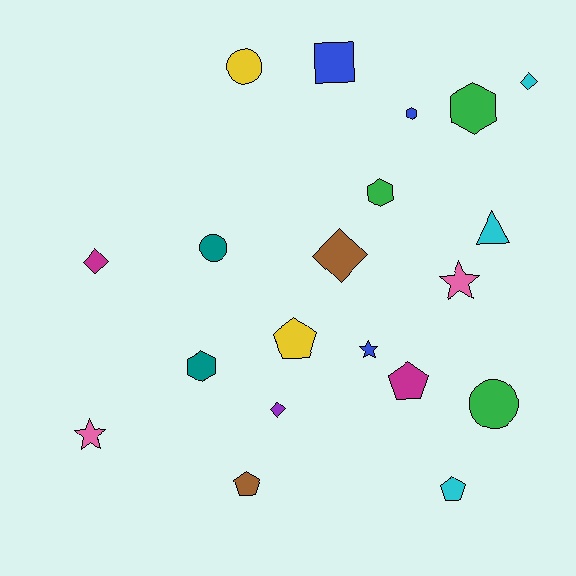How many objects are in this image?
There are 20 objects.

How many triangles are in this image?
There is 1 triangle.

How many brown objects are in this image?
There are 2 brown objects.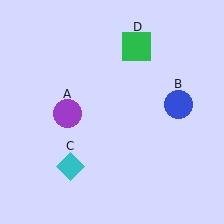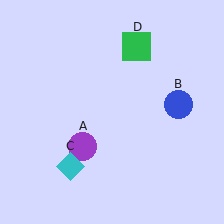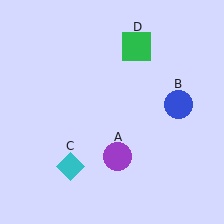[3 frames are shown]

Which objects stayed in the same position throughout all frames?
Blue circle (object B) and cyan diamond (object C) and green square (object D) remained stationary.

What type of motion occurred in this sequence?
The purple circle (object A) rotated counterclockwise around the center of the scene.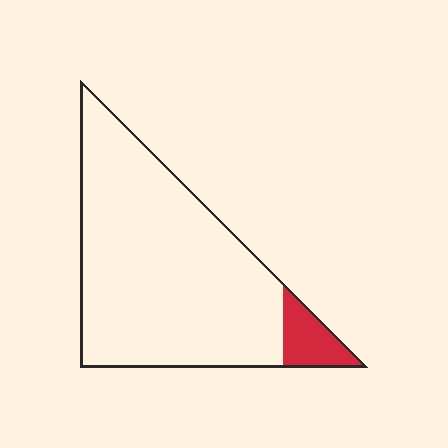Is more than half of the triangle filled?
No.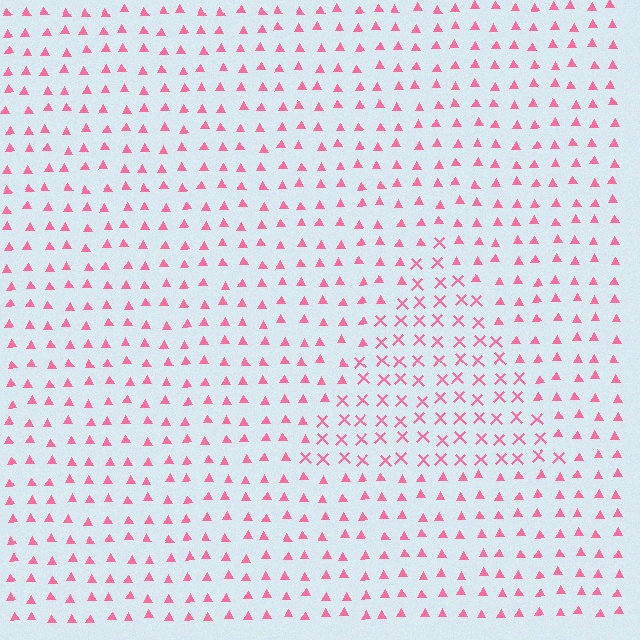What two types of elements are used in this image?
The image uses X marks inside the triangle region and triangles outside it.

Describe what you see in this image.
The image is filled with small pink elements arranged in a uniform grid. A triangle-shaped region contains X marks, while the surrounding area contains triangles. The boundary is defined purely by the change in element shape.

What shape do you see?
I see a triangle.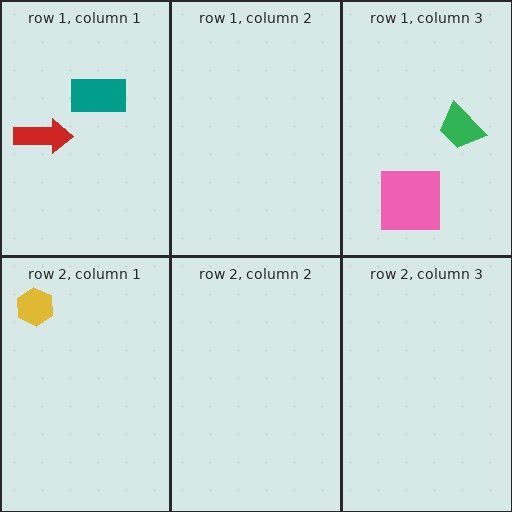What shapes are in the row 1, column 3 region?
The green trapezoid, the pink square.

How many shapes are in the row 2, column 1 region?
1.